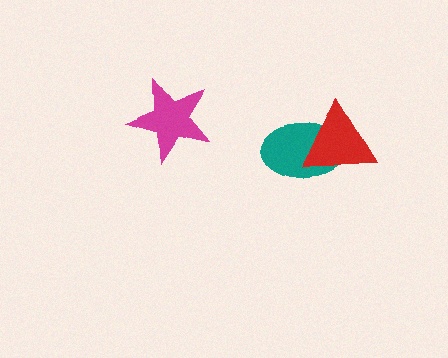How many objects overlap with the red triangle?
1 object overlaps with the red triangle.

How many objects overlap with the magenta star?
0 objects overlap with the magenta star.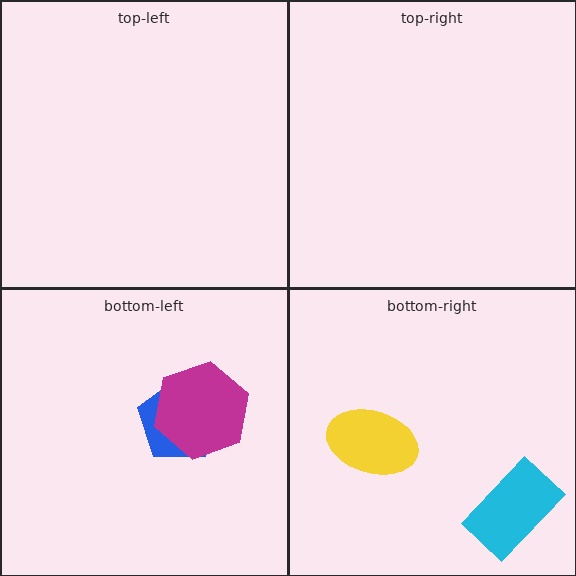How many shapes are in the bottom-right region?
2.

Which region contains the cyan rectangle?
The bottom-right region.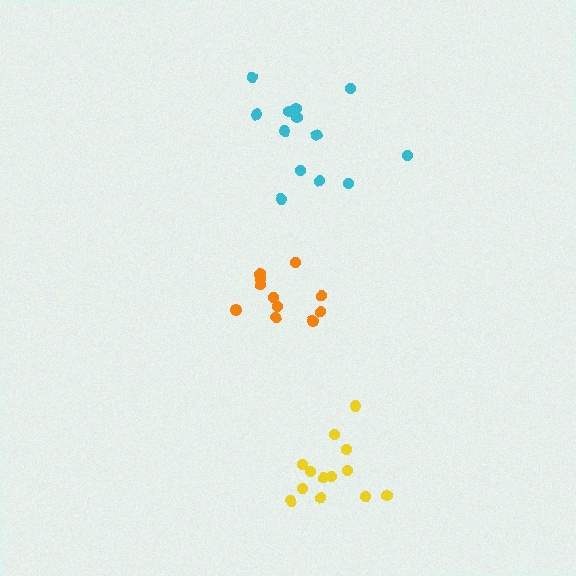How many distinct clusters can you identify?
There are 3 distinct clusters.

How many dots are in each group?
Group 1: 11 dots, Group 2: 13 dots, Group 3: 13 dots (37 total).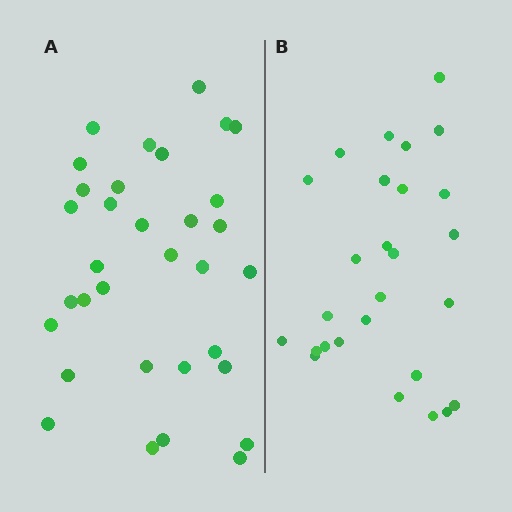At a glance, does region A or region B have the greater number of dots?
Region A (the left region) has more dots.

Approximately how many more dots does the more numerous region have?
Region A has about 6 more dots than region B.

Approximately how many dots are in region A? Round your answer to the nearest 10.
About 30 dots. (The exact count is 33, which rounds to 30.)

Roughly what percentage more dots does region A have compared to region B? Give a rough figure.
About 20% more.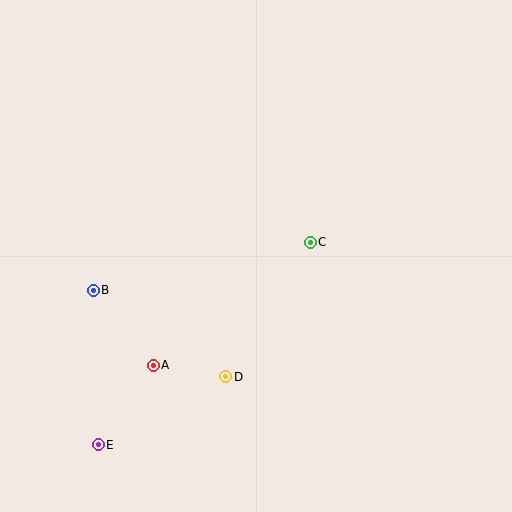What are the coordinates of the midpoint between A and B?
The midpoint between A and B is at (123, 328).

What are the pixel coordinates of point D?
Point D is at (226, 377).